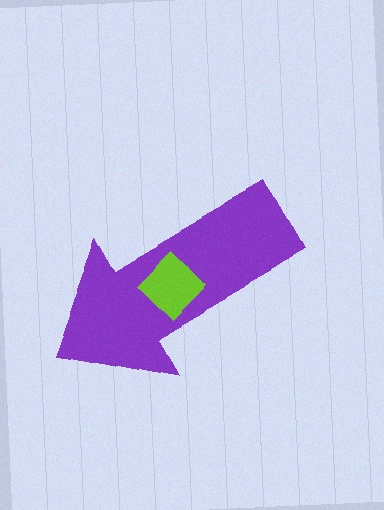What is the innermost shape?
The lime diamond.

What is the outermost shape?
The purple arrow.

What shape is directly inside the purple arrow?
The lime diamond.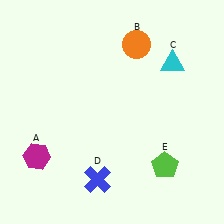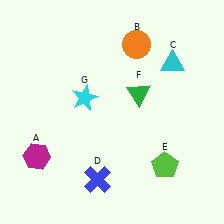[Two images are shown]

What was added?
A green triangle (F), a cyan star (G) were added in Image 2.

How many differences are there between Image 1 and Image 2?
There are 2 differences between the two images.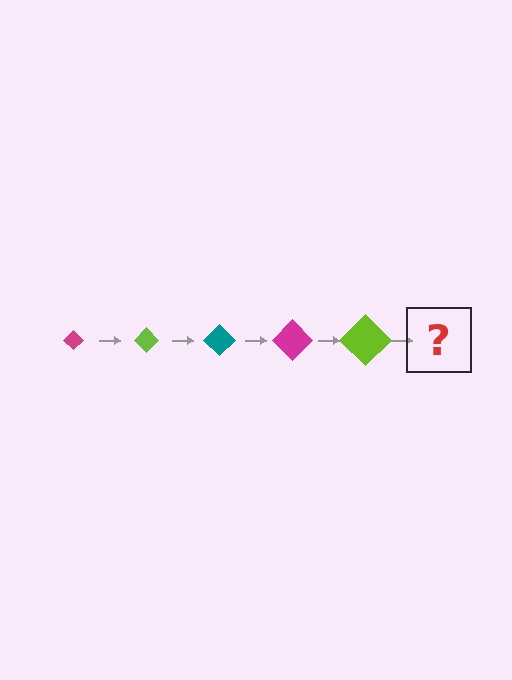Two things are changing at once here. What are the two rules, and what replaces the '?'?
The two rules are that the diamond grows larger each step and the color cycles through magenta, lime, and teal. The '?' should be a teal diamond, larger than the previous one.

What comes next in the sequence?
The next element should be a teal diamond, larger than the previous one.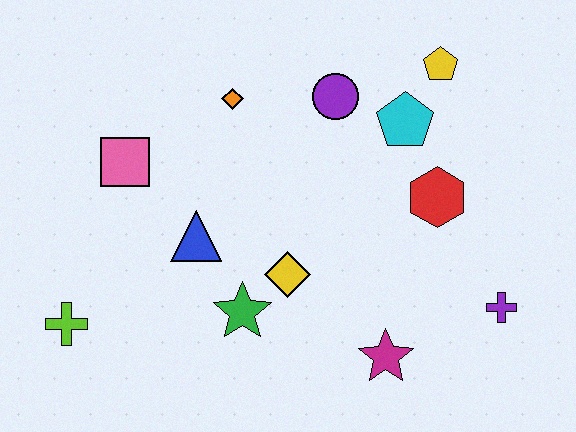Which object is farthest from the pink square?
The purple cross is farthest from the pink square.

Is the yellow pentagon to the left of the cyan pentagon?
No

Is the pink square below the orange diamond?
Yes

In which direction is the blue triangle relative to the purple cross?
The blue triangle is to the left of the purple cross.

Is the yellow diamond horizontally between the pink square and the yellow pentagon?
Yes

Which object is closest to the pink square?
The blue triangle is closest to the pink square.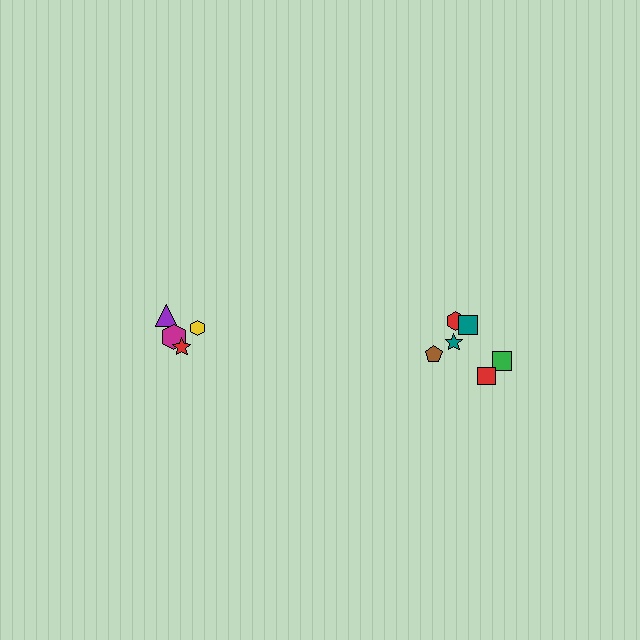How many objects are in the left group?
There are 4 objects.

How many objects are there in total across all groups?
There are 10 objects.